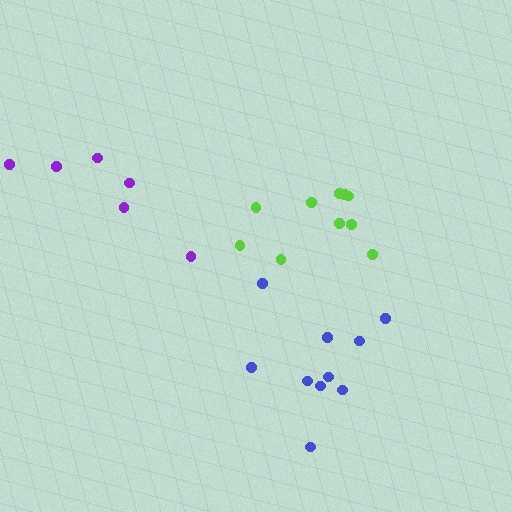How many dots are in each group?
Group 1: 10 dots, Group 2: 6 dots, Group 3: 10 dots (26 total).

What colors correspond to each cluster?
The clusters are colored: lime, purple, blue.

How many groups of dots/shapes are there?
There are 3 groups.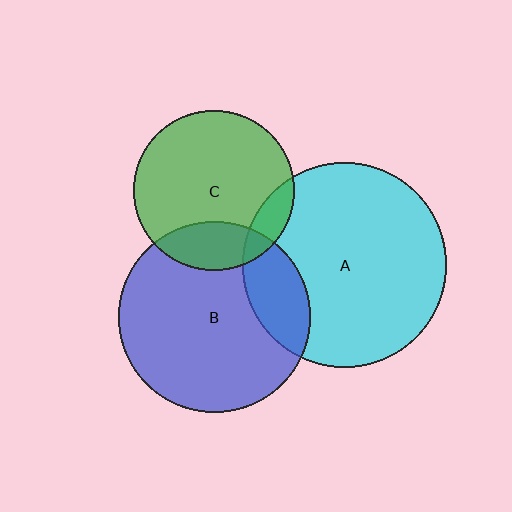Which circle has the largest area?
Circle A (cyan).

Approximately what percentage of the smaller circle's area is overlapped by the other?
Approximately 20%.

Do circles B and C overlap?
Yes.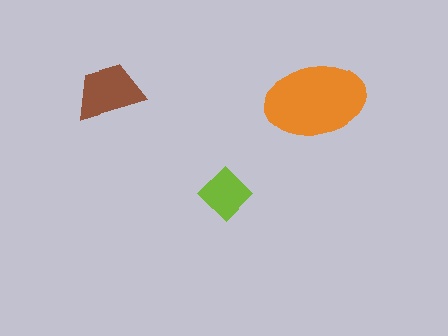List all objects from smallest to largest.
The lime diamond, the brown trapezoid, the orange ellipse.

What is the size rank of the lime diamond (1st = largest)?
3rd.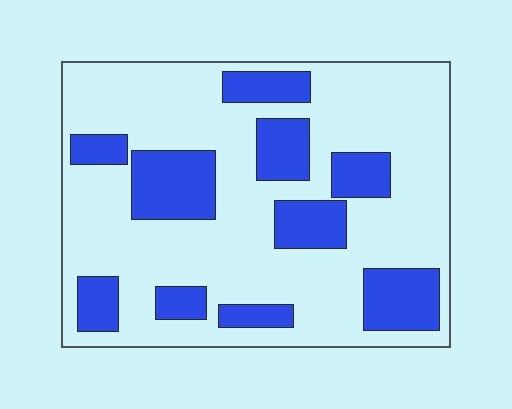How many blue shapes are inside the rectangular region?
10.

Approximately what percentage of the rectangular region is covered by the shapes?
Approximately 30%.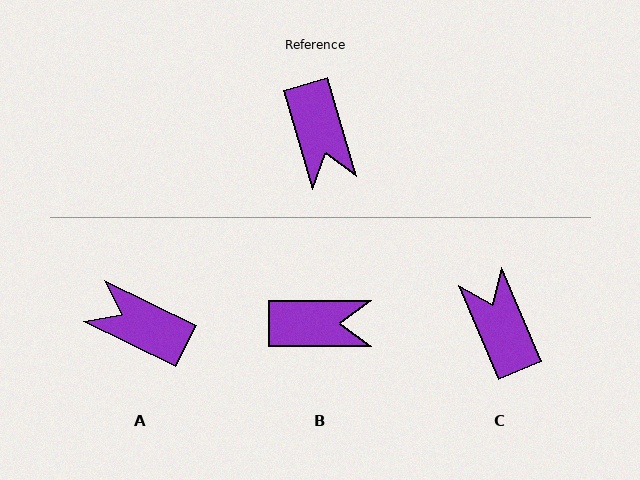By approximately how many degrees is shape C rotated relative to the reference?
Approximately 174 degrees clockwise.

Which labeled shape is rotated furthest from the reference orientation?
C, about 174 degrees away.